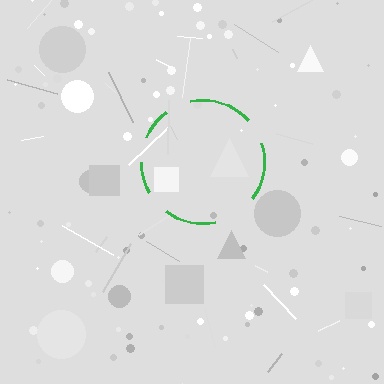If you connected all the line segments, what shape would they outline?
They would outline a circle.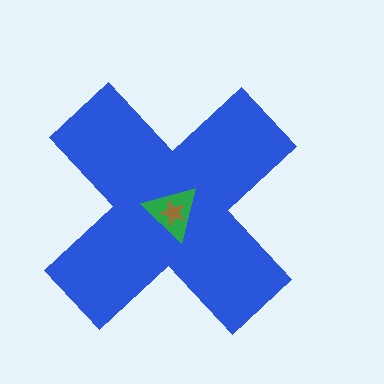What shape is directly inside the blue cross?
The green triangle.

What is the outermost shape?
The blue cross.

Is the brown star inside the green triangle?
Yes.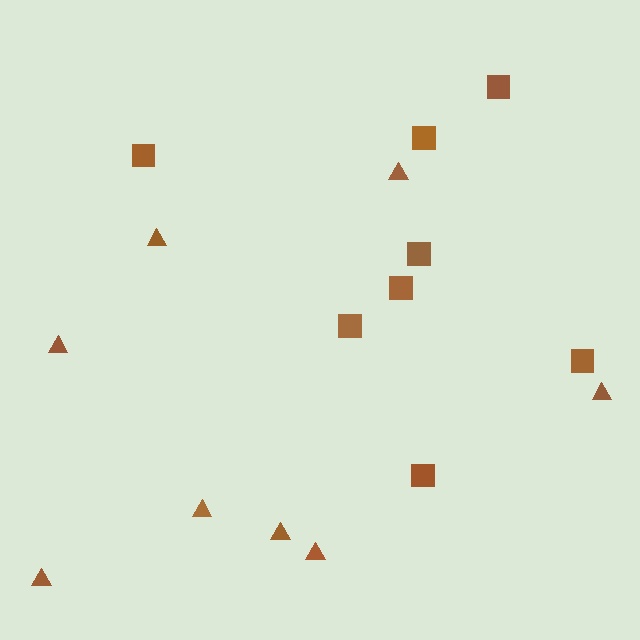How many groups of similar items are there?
There are 2 groups: one group of triangles (8) and one group of squares (8).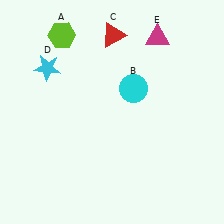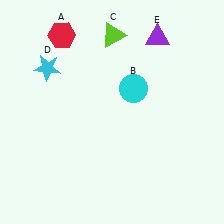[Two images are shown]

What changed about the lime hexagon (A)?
In Image 1, A is lime. In Image 2, it changed to red.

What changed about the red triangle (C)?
In Image 1, C is red. In Image 2, it changed to lime.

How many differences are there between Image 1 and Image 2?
There are 3 differences between the two images.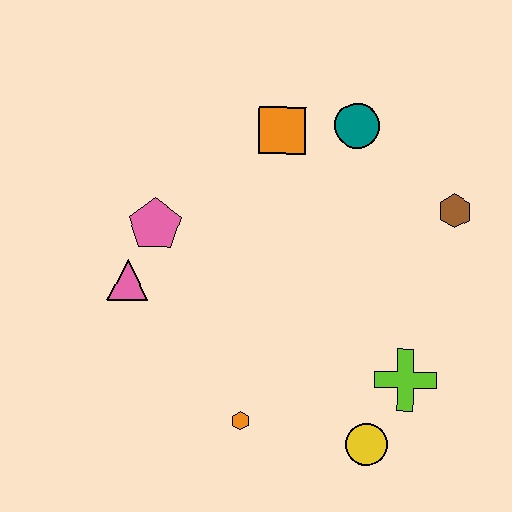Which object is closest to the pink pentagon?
The pink triangle is closest to the pink pentagon.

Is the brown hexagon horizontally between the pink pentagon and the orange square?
No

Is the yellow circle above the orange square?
No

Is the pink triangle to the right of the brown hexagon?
No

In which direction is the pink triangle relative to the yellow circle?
The pink triangle is to the left of the yellow circle.